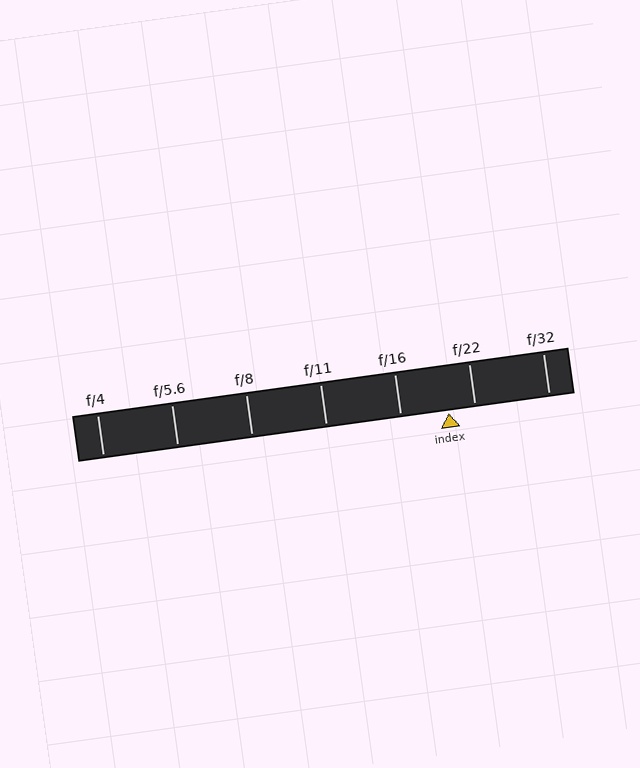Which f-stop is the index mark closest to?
The index mark is closest to f/22.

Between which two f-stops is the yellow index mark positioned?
The index mark is between f/16 and f/22.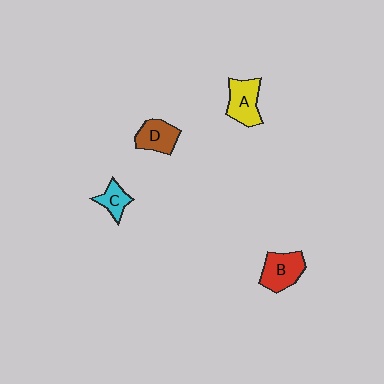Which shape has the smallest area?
Shape C (cyan).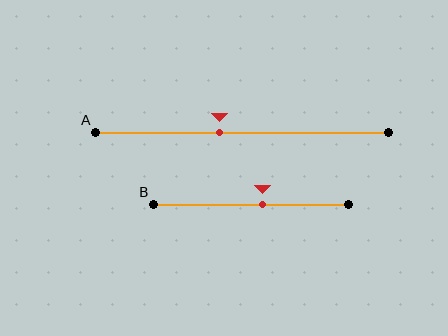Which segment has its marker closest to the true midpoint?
Segment B has its marker closest to the true midpoint.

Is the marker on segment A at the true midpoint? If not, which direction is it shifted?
No, the marker on segment A is shifted to the left by about 8% of the segment length.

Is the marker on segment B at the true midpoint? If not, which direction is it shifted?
No, the marker on segment B is shifted to the right by about 6% of the segment length.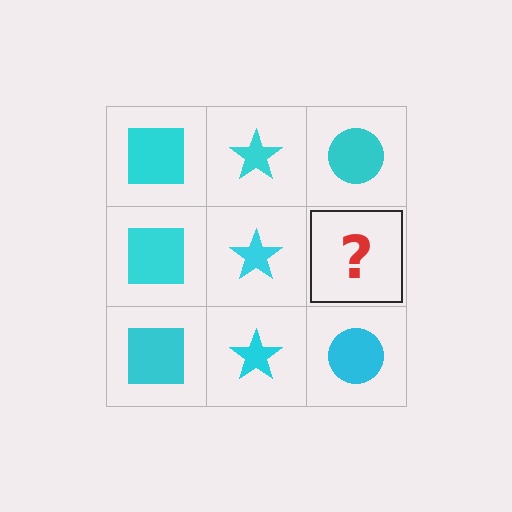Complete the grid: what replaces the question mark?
The question mark should be replaced with a cyan circle.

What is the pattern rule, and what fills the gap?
The rule is that each column has a consistent shape. The gap should be filled with a cyan circle.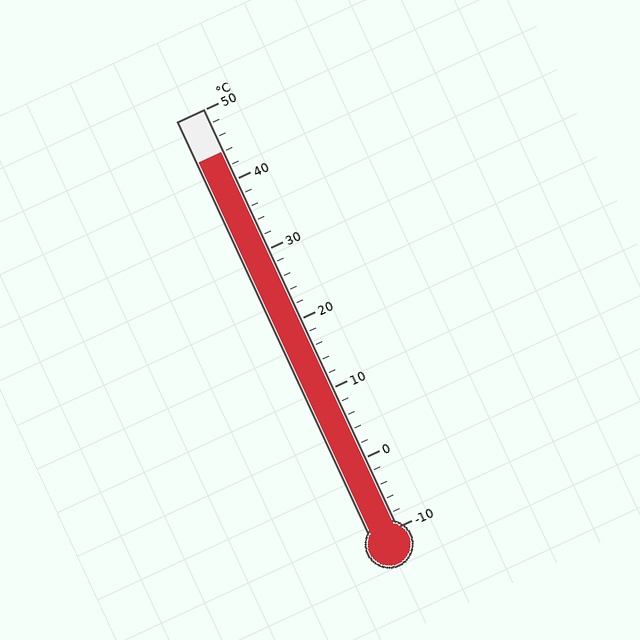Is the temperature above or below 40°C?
The temperature is above 40°C.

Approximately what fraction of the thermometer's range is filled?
The thermometer is filled to approximately 90% of its range.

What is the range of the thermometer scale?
The thermometer scale ranges from -10°C to 50°C.